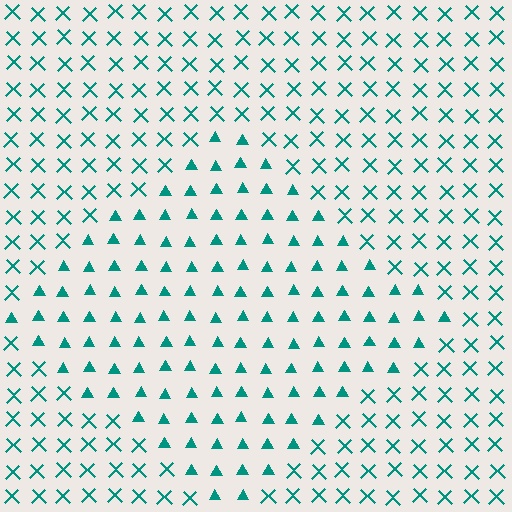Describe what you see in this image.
The image is filled with small teal elements arranged in a uniform grid. A diamond-shaped region contains triangles, while the surrounding area contains X marks. The boundary is defined purely by the change in element shape.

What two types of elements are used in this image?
The image uses triangles inside the diamond region and X marks outside it.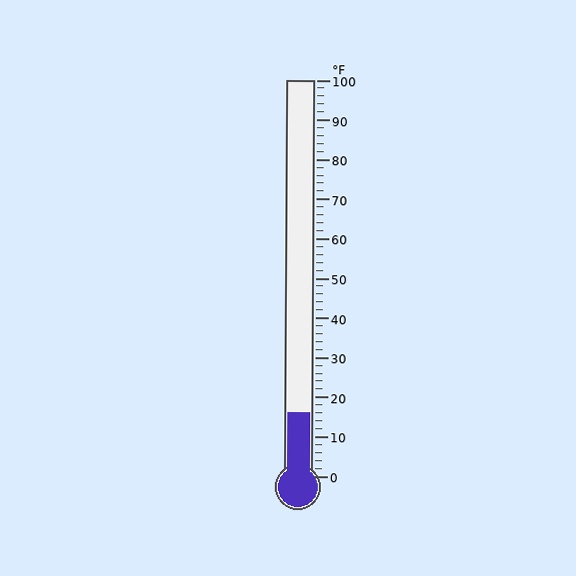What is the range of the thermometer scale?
The thermometer scale ranges from 0°F to 100°F.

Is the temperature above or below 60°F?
The temperature is below 60°F.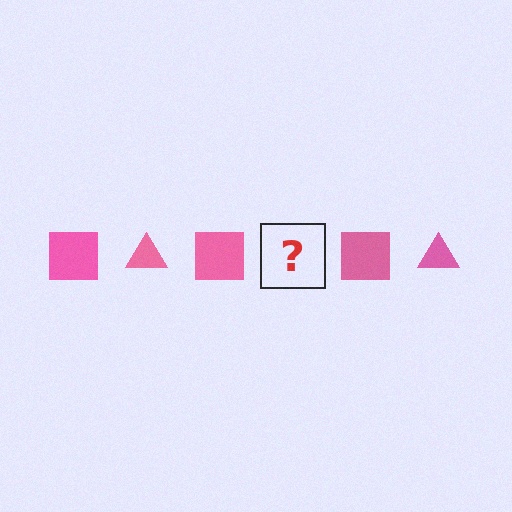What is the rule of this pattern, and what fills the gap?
The rule is that the pattern cycles through square, triangle shapes in pink. The gap should be filled with a pink triangle.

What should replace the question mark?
The question mark should be replaced with a pink triangle.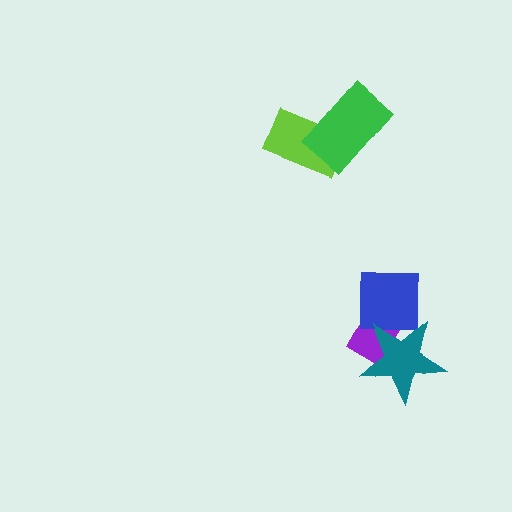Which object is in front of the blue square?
The teal star is in front of the blue square.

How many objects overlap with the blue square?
2 objects overlap with the blue square.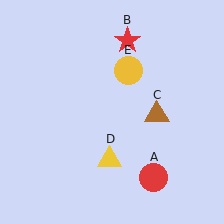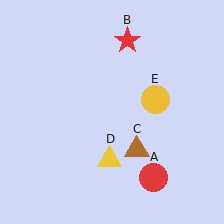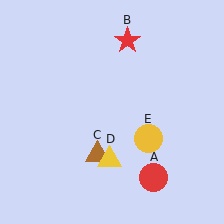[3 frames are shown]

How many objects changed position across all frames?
2 objects changed position: brown triangle (object C), yellow circle (object E).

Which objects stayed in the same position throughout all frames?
Red circle (object A) and red star (object B) and yellow triangle (object D) remained stationary.